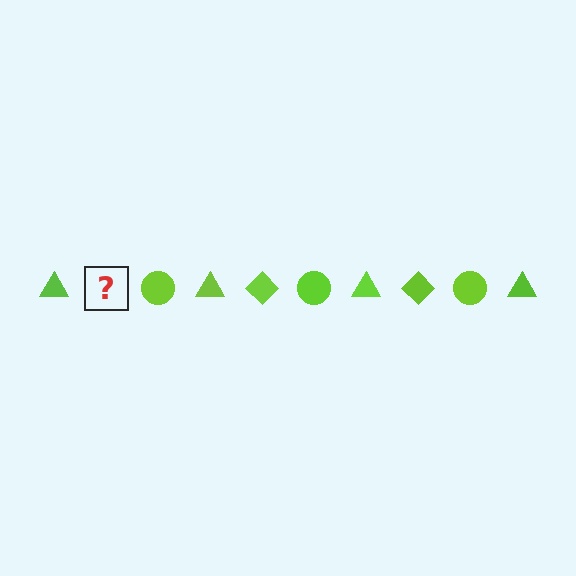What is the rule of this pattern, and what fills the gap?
The rule is that the pattern cycles through triangle, diamond, circle shapes in lime. The gap should be filled with a lime diamond.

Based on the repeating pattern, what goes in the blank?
The blank should be a lime diamond.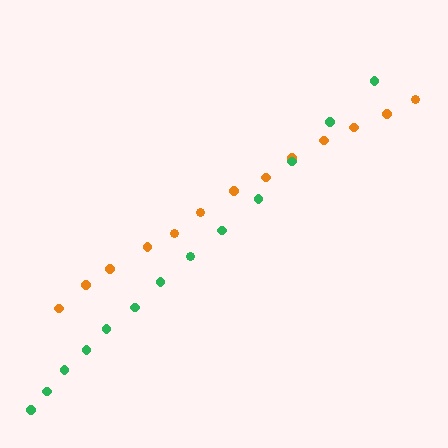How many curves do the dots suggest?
There are 2 distinct paths.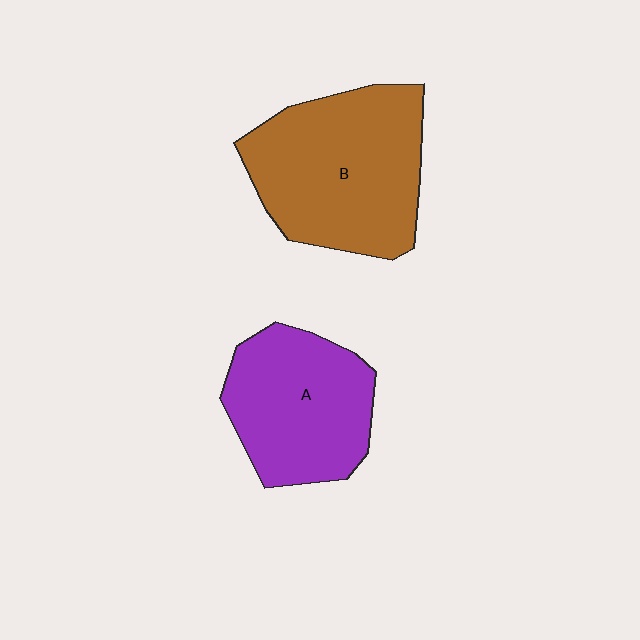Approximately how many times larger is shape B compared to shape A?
Approximately 1.3 times.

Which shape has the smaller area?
Shape A (purple).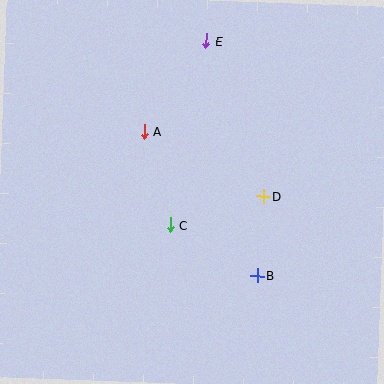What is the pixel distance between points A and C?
The distance between A and C is 97 pixels.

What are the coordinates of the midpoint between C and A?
The midpoint between C and A is at (157, 178).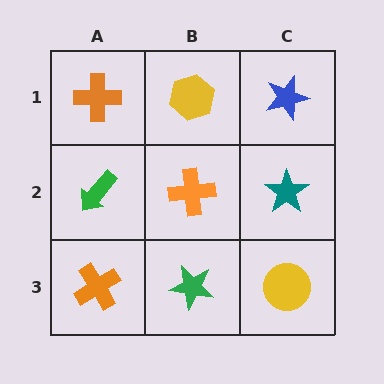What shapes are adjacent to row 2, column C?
A blue star (row 1, column C), a yellow circle (row 3, column C), an orange cross (row 2, column B).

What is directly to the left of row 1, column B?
An orange cross.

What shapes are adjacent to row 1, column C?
A teal star (row 2, column C), a yellow hexagon (row 1, column B).